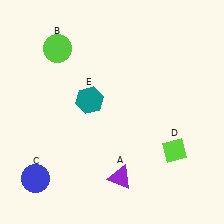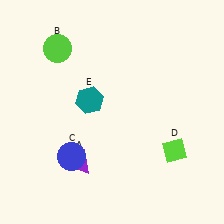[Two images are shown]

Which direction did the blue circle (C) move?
The blue circle (C) moved right.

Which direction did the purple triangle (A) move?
The purple triangle (A) moved left.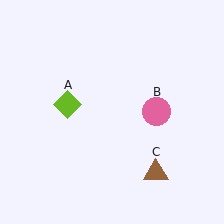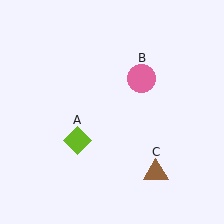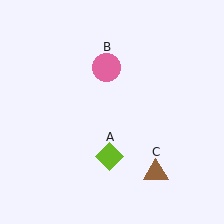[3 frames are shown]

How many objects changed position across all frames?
2 objects changed position: lime diamond (object A), pink circle (object B).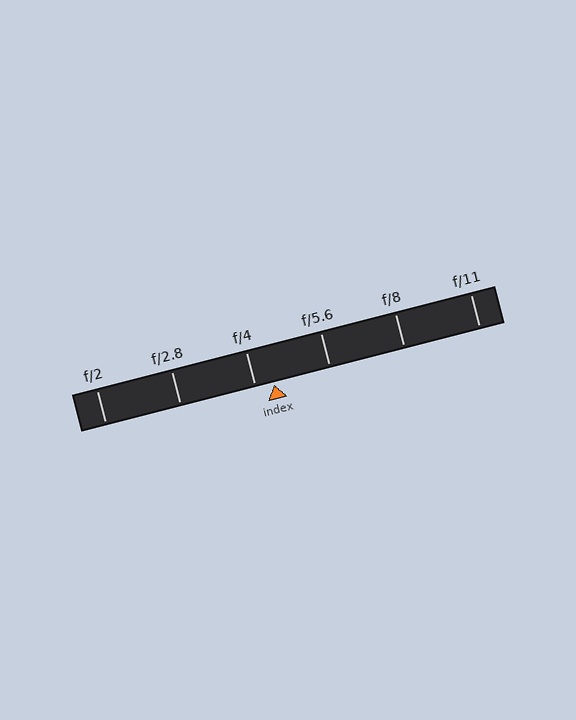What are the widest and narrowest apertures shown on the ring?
The widest aperture shown is f/2 and the narrowest is f/11.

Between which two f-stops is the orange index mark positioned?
The index mark is between f/4 and f/5.6.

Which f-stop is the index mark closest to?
The index mark is closest to f/4.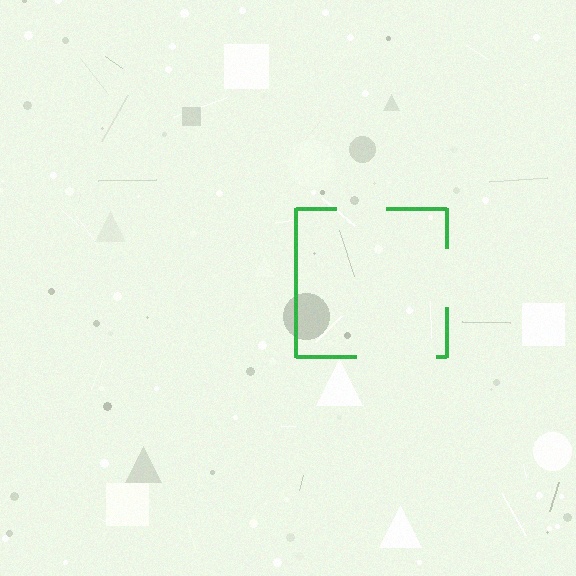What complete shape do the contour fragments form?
The contour fragments form a square.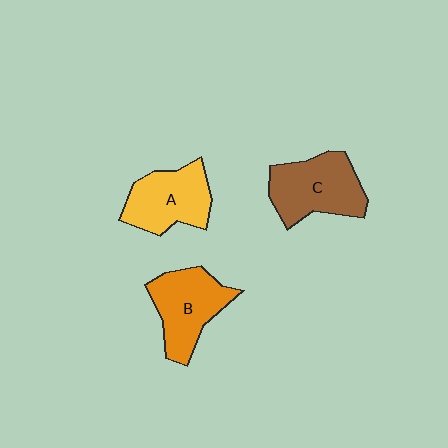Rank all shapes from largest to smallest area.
From largest to smallest: C (brown), B (orange), A (yellow).